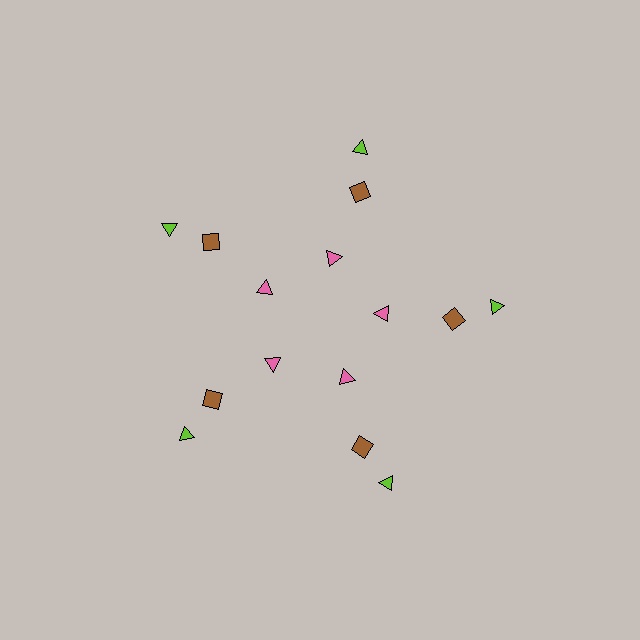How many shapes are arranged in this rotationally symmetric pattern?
There are 15 shapes, arranged in 5 groups of 3.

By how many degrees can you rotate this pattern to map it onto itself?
The pattern maps onto itself every 72 degrees of rotation.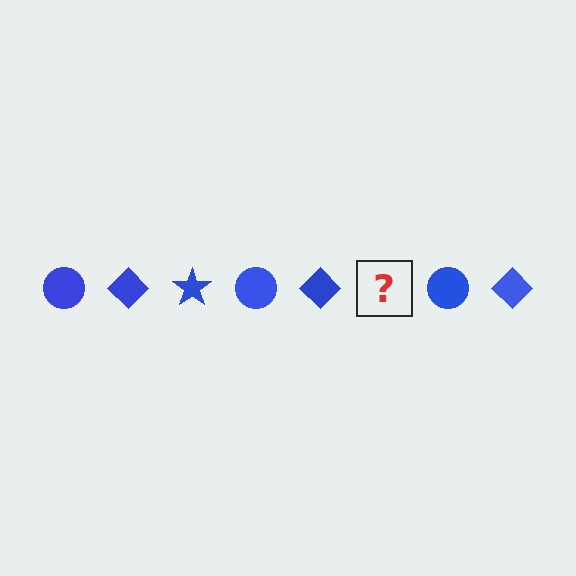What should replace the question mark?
The question mark should be replaced with a blue star.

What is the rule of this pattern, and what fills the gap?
The rule is that the pattern cycles through circle, diamond, star shapes in blue. The gap should be filled with a blue star.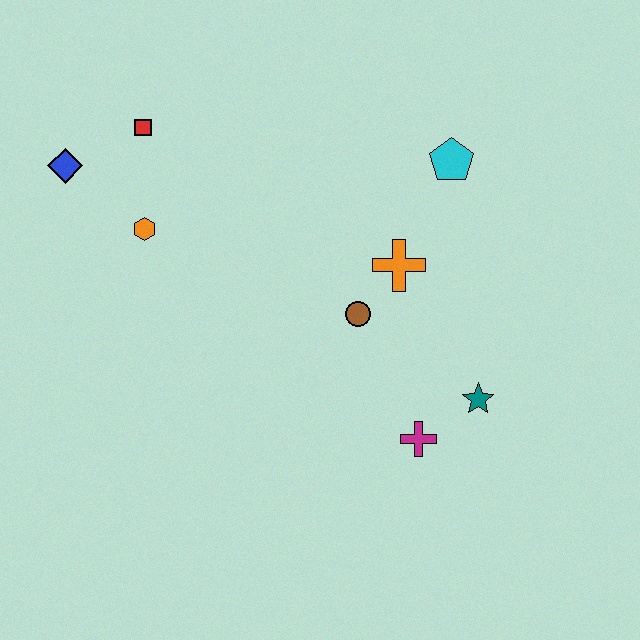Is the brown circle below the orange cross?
Yes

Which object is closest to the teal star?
The magenta cross is closest to the teal star.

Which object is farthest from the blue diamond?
The teal star is farthest from the blue diamond.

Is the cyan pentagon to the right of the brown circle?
Yes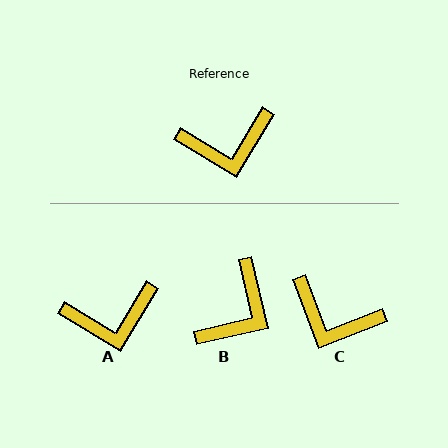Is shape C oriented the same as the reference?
No, it is off by about 38 degrees.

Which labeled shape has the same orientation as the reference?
A.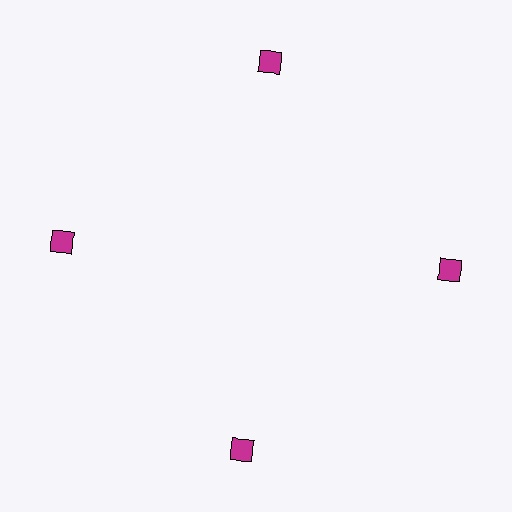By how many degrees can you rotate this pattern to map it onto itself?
The pattern maps onto itself every 90 degrees of rotation.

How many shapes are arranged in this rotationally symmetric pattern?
There are 4 shapes, arranged in 4 groups of 1.